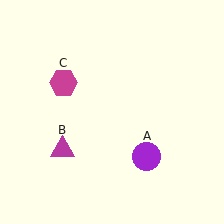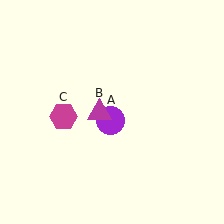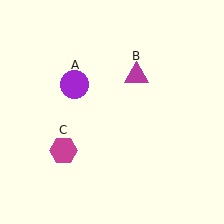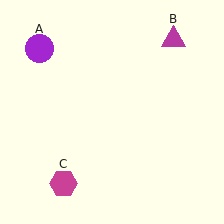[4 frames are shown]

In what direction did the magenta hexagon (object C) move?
The magenta hexagon (object C) moved down.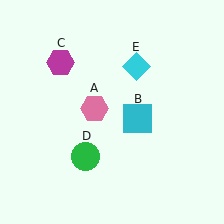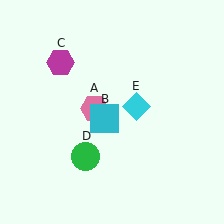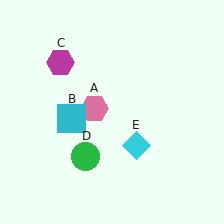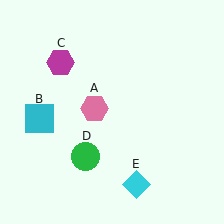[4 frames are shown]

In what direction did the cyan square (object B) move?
The cyan square (object B) moved left.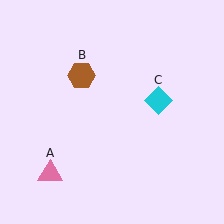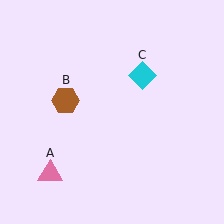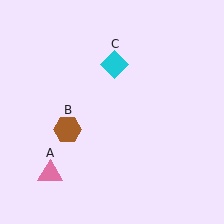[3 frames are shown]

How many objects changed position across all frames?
2 objects changed position: brown hexagon (object B), cyan diamond (object C).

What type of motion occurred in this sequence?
The brown hexagon (object B), cyan diamond (object C) rotated counterclockwise around the center of the scene.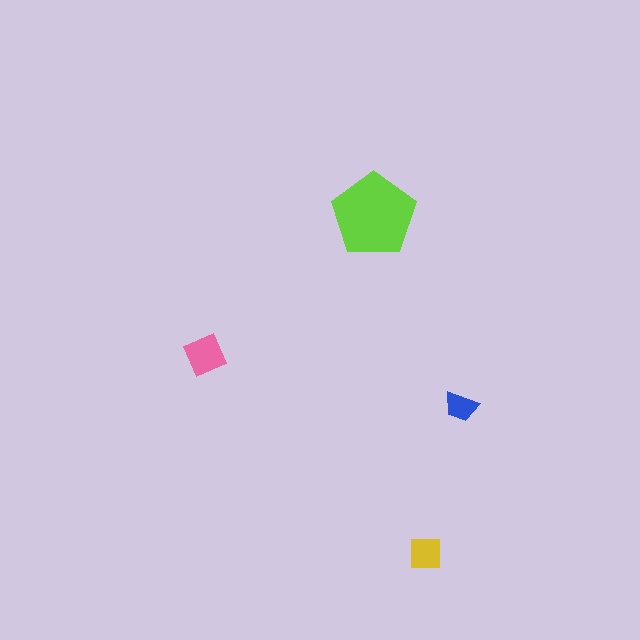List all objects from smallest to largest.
The blue trapezoid, the yellow square, the pink diamond, the lime pentagon.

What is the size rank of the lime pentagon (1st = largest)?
1st.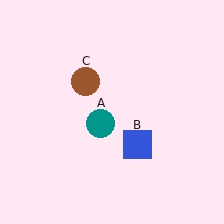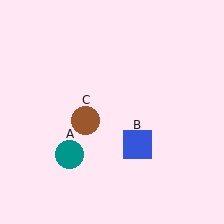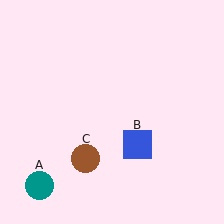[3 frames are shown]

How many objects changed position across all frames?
2 objects changed position: teal circle (object A), brown circle (object C).